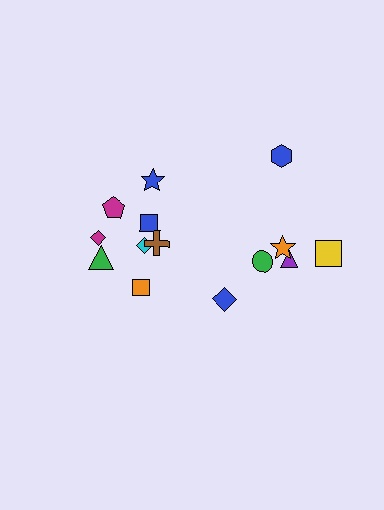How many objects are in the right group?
There are 6 objects.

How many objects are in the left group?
There are 8 objects.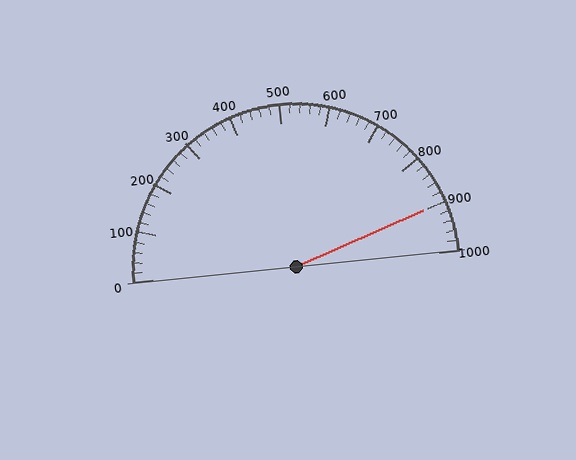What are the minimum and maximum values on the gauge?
The gauge ranges from 0 to 1000.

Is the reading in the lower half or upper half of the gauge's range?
The reading is in the upper half of the range (0 to 1000).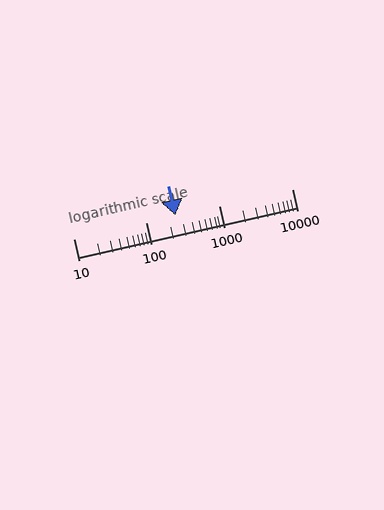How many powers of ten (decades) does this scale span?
The scale spans 3 decades, from 10 to 10000.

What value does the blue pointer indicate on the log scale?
The pointer indicates approximately 250.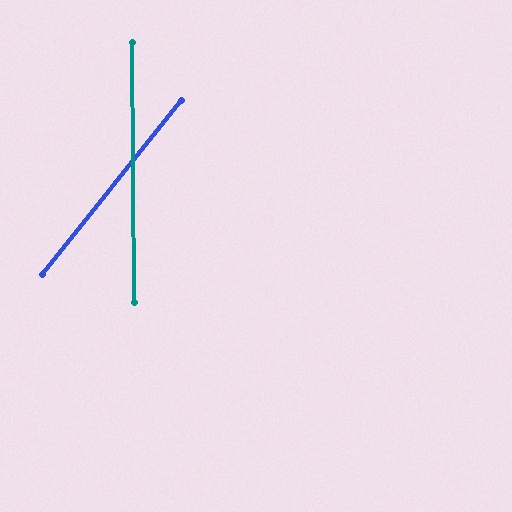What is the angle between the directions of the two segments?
Approximately 39 degrees.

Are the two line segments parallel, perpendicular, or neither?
Neither parallel nor perpendicular — they differ by about 39°.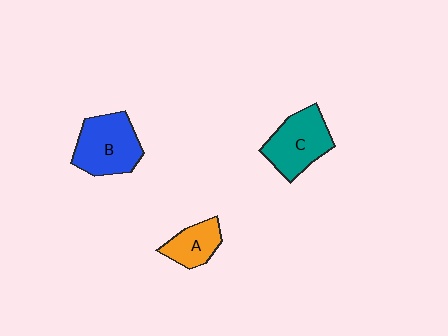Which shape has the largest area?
Shape B (blue).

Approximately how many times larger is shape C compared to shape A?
Approximately 1.6 times.